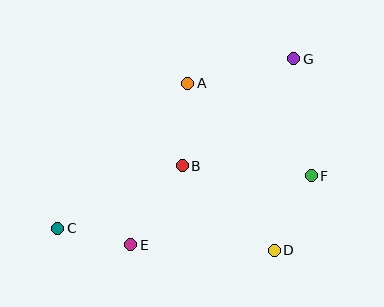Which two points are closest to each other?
Points C and E are closest to each other.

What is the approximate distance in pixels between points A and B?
The distance between A and B is approximately 82 pixels.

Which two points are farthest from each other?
Points C and G are farthest from each other.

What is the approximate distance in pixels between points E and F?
The distance between E and F is approximately 193 pixels.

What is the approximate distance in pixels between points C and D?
The distance between C and D is approximately 218 pixels.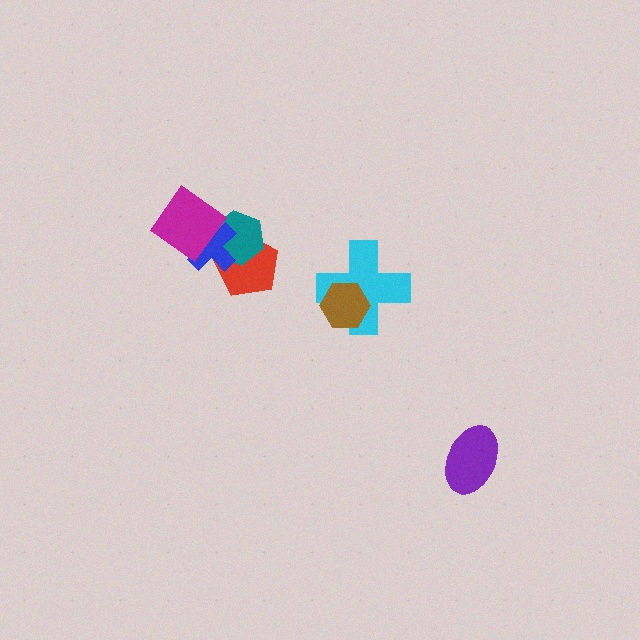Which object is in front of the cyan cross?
The brown hexagon is in front of the cyan cross.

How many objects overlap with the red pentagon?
2 objects overlap with the red pentagon.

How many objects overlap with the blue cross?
3 objects overlap with the blue cross.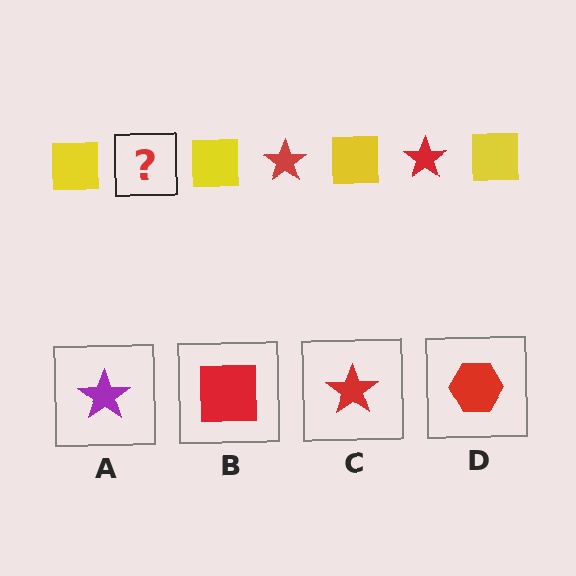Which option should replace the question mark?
Option C.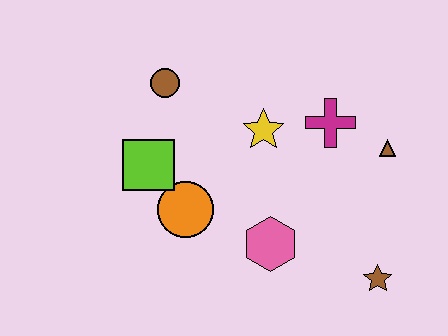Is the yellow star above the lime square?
Yes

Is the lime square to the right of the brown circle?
No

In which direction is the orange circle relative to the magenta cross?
The orange circle is to the left of the magenta cross.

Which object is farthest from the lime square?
The brown star is farthest from the lime square.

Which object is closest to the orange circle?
The lime square is closest to the orange circle.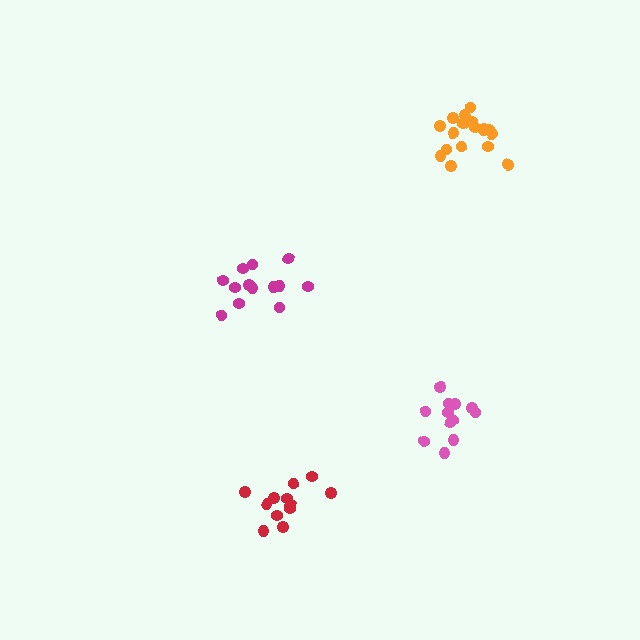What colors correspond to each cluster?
The clusters are colored: pink, magenta, orange, red.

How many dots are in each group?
Group 1: 12 dots, Group 2: 13 dots, Group 3: 18 dots, Group 4: 12 dots (55 total).